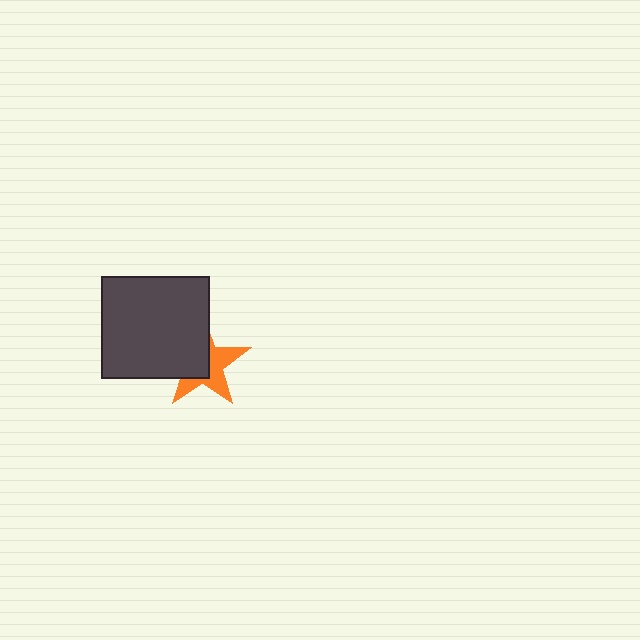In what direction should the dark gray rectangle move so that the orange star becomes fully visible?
The dark gray rectangle should move toward the upper-left. That is the shortest direction to clear the overlap and leave the orange star fully visible.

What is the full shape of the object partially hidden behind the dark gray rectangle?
The partially hidden object is an orange star.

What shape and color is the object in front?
The object in front is a dark gray rectangle.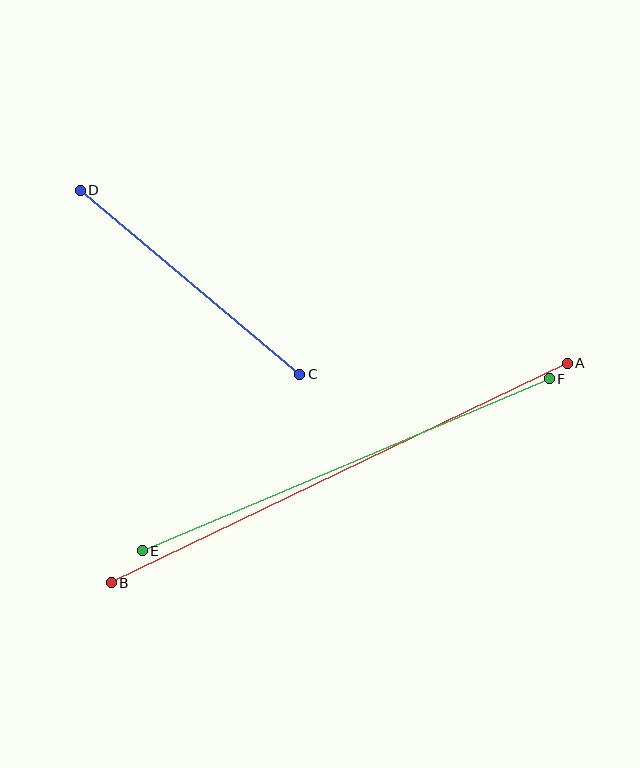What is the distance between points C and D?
The distance is approximately 286 pixels.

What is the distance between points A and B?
The distance is approximately 506 pixels.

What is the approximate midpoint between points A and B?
The midpoint is at approximately (339, 473) pixels.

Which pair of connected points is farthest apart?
Points A and B are farthest apart.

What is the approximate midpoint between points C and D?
The midpoint is at approximately (190, 282) pixels.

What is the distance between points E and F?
The distance is approximately 442 pixels.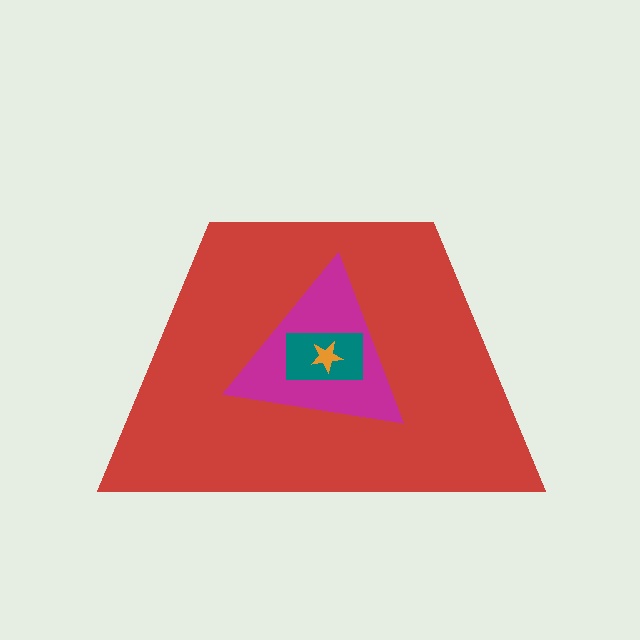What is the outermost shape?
The red trapezoid.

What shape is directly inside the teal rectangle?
The orange star.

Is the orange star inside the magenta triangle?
Yes.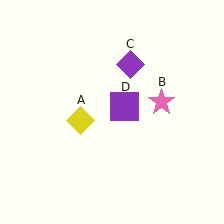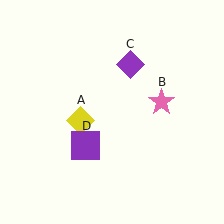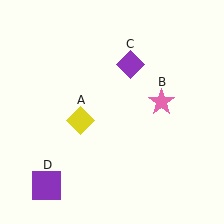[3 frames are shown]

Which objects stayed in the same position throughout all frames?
Yellow diamond (object A) and pink star (object B) and purple diamond (object C) remained stationary.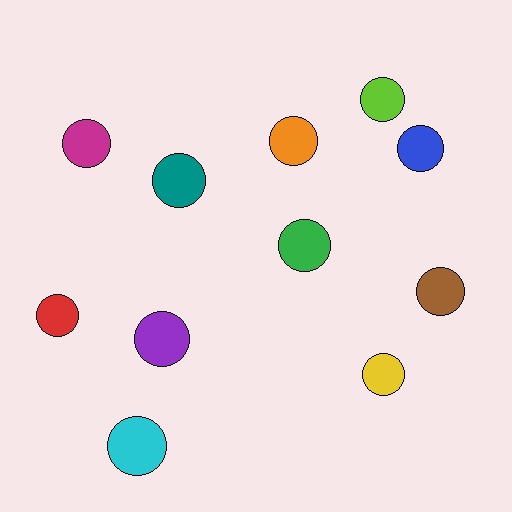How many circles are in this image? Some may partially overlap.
There are 11 circles.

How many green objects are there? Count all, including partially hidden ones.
There is 1 green object.